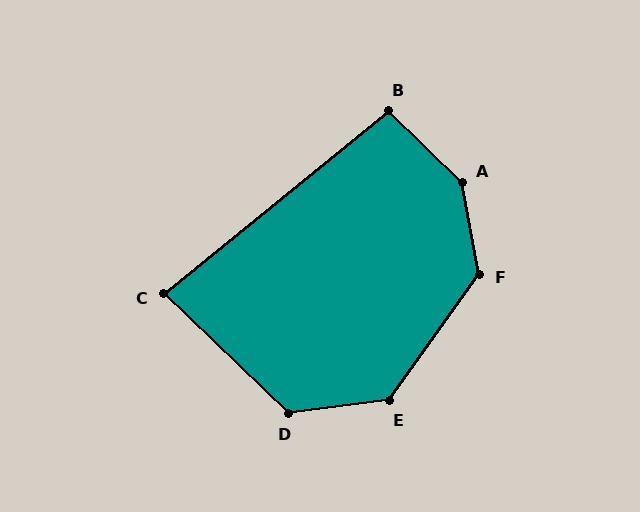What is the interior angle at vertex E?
Approximately 133 degrees (obtuse).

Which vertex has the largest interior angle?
A, at approximately 144 degrees.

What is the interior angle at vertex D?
Approximately 129 degrees (obtuse).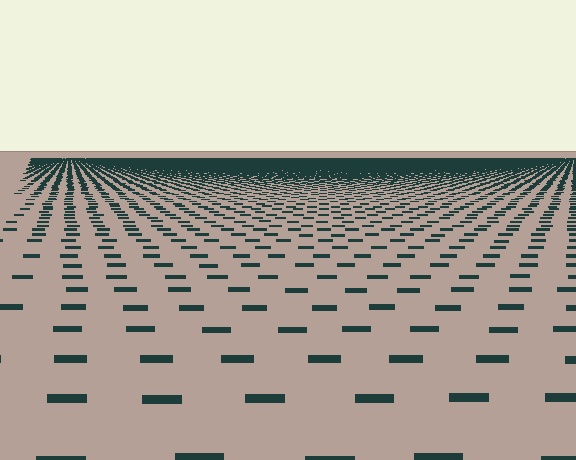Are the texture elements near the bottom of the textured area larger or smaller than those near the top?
Larger. Near the bottom, elements are closer to the viewer and appear at a bigger on-screen size.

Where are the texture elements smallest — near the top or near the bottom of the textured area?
Near the top.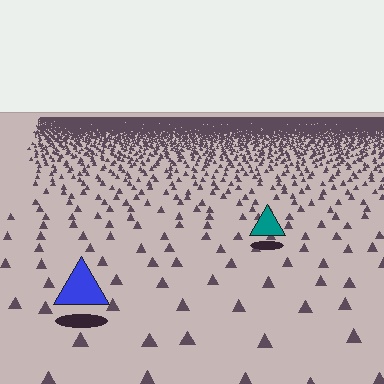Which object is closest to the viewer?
The blue triangle is closest. The texture marks near it are larger and more spread out.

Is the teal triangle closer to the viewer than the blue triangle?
No. The blue triangle is closer — you can tell from the texture gradient: the ground texture is coarser near it.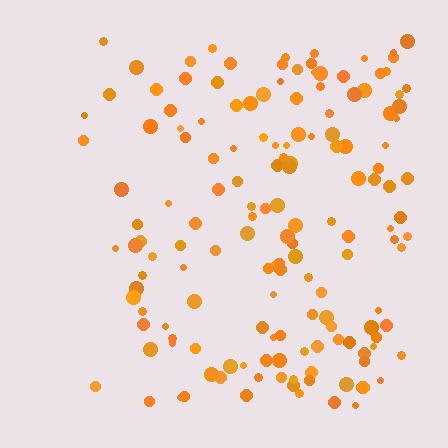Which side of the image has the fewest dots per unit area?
The left.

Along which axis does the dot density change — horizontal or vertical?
Horizontal.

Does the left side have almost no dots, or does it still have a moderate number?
Still a moderate number, just noticeably fewer than the right.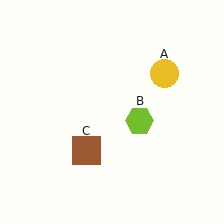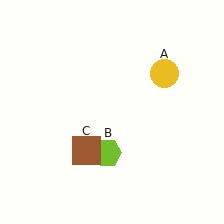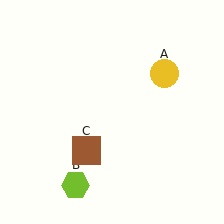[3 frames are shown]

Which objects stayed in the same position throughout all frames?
Yellow circle (object A) and brown square (object C) remained stationary.